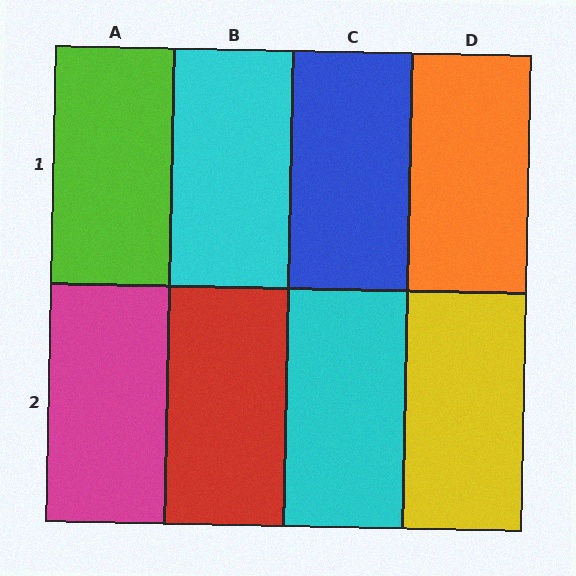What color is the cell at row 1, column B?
Cyan.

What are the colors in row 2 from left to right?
Magenta, red, cyan, yellow.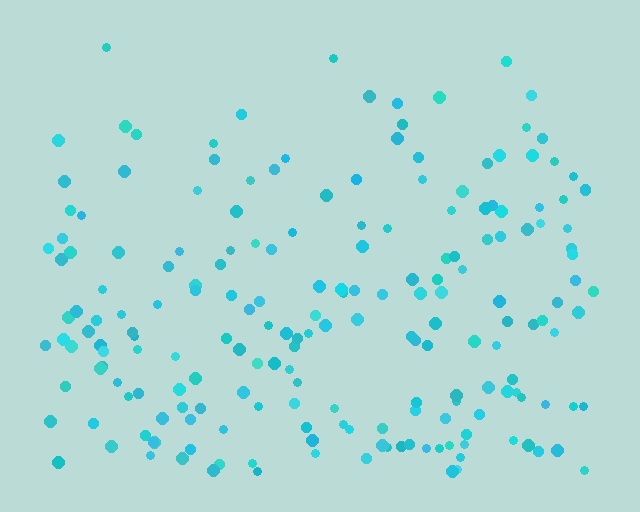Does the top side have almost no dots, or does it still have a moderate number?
Still a moderate number, just noticeably fewer than the bottom.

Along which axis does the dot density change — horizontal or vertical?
Vertical.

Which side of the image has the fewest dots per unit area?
The top.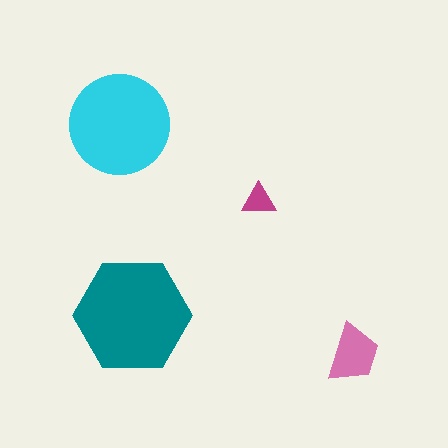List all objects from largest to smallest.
The teal hexagon, the cyan circle, the pink trapezoid, the magenta triangle.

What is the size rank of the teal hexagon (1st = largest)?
1st.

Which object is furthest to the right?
The pink trapezoid is rightmost.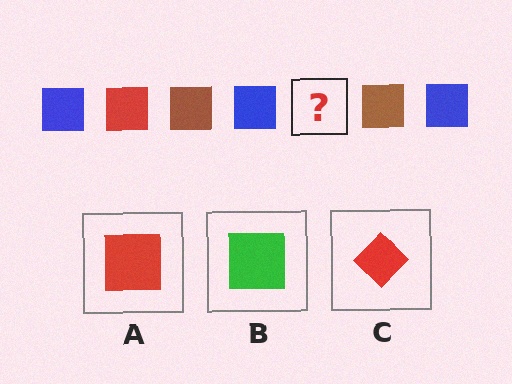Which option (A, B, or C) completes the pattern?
A.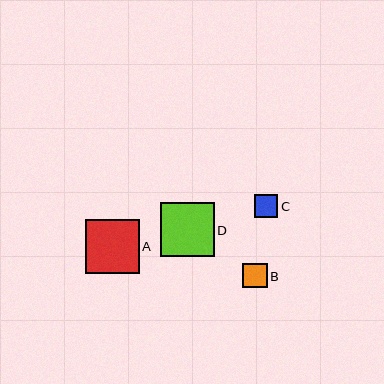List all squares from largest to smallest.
From largest to smallest: A, D, B, C.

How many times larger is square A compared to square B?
Square A is approximately 2.2 times the size of square B.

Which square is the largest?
Square A is the largest with a size of approximately 54 pixels.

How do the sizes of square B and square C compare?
Square B and square C are approximately the same size.